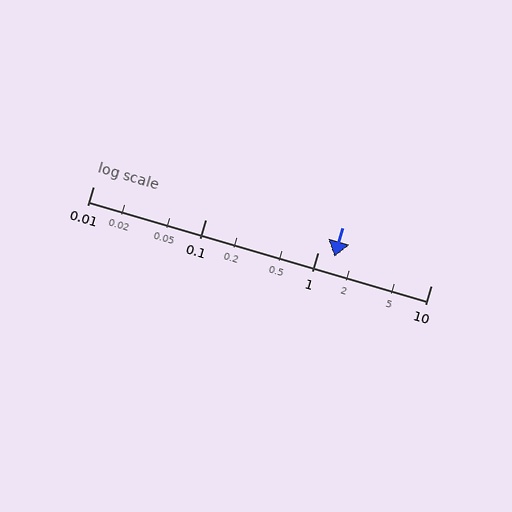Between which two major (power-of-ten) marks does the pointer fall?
The pointer is between 1 and 10.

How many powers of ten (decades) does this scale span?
The scale spans 3 decades, from 0.01 to 10.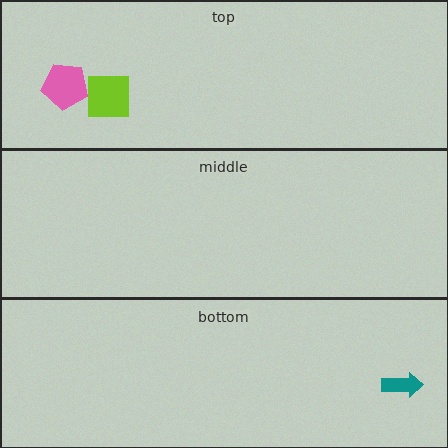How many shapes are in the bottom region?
1.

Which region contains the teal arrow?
The bottom region.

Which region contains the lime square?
The top region.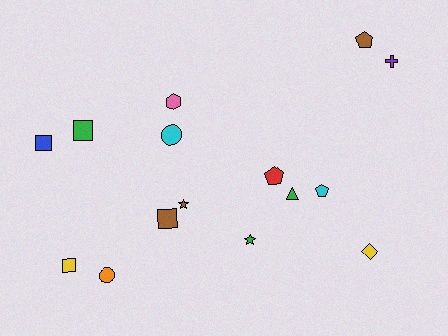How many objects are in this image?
There are 15 objects.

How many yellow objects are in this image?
There are 2 yellow objects.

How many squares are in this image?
There are 4 squares.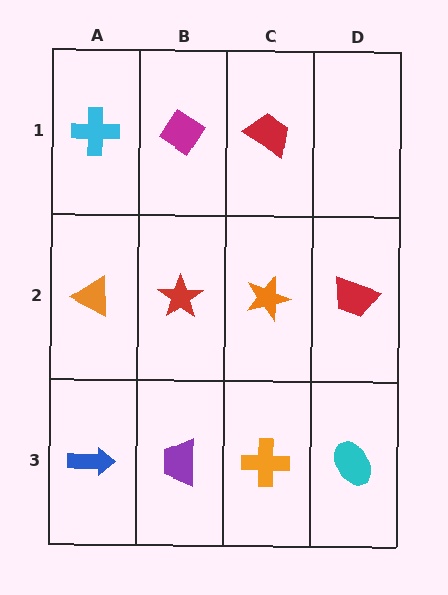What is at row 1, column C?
A red trapezoid.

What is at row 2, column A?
An orange triangle.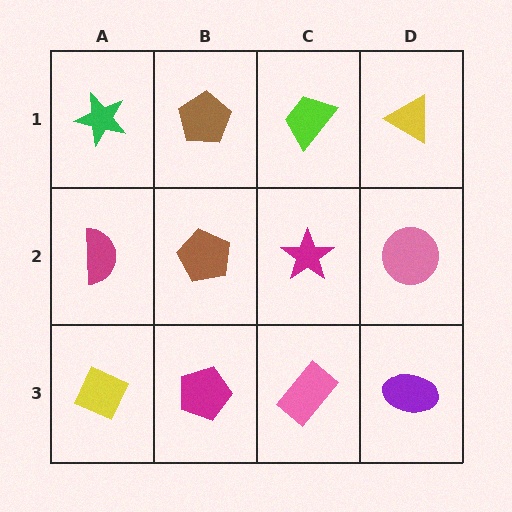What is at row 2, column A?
A magenta semicircle.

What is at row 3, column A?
A yellow diamond.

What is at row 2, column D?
A pink circle.